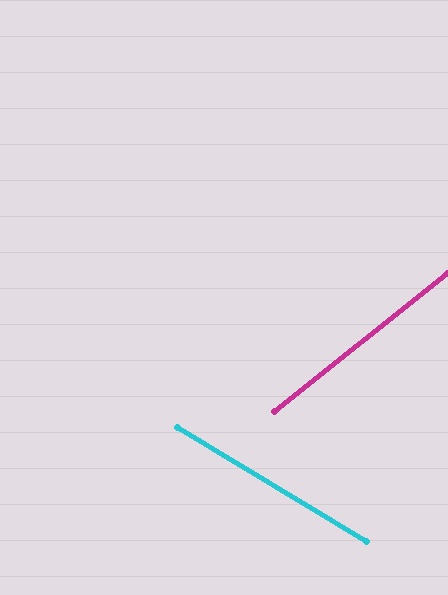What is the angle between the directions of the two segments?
Approximately 70 degrees.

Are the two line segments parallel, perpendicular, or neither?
Neither parallel nor perpendicular — they differ by about 70°.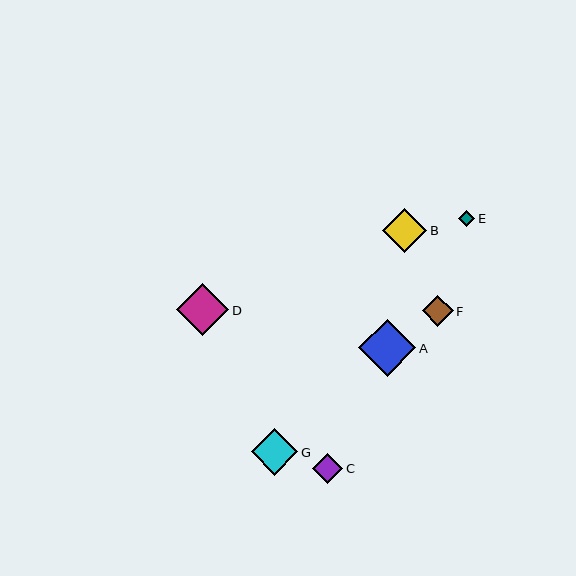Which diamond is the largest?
Diamond A is the largest with a size of approximately 57 pixels.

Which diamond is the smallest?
Diamond E is the smallest with a size of approximately 16 pixels.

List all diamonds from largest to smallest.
From largest to smallest: A, D, G, B, F, C, E.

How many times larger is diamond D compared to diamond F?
Diamond D is approximately 1.7 times the size of diamond F.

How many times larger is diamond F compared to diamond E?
Diamond F is approximately 1.9 times the size of diamond E.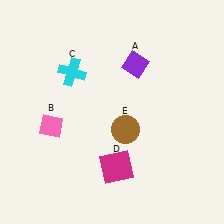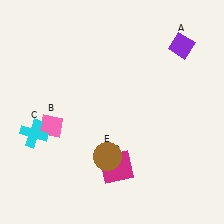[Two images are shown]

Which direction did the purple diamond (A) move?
The purple diamond (A) moved right.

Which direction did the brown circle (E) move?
The brown circle (E) moved down.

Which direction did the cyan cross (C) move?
The cyan cross (C) moved down.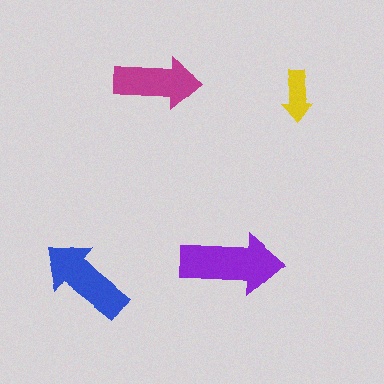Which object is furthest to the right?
The yellow arrow is rightmost.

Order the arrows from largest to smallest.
the purple one, the blue one, the magenta one, the yellow one.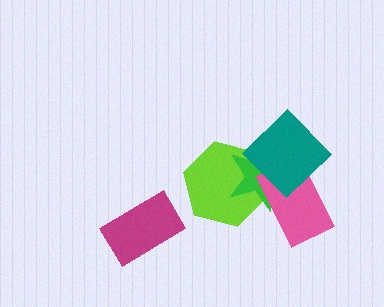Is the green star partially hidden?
Yes, it is partially covered by another shape.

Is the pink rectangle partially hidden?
Yes, it is partially covered by another shape.